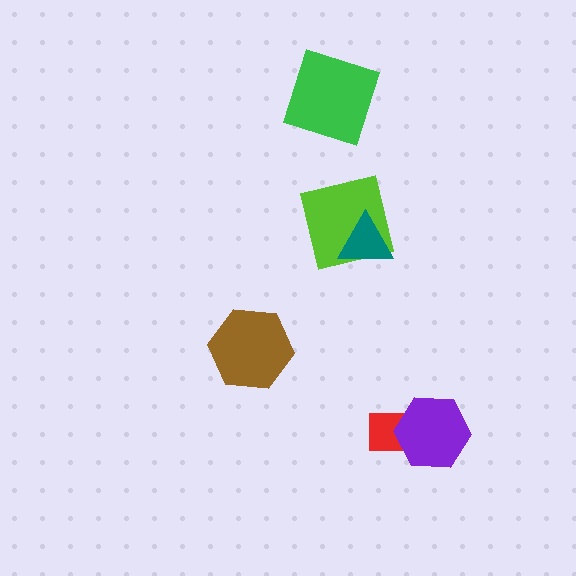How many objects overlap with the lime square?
1 object overlaps with the lime square.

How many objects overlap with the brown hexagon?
0 objects overlap with the brown hexagon.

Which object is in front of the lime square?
The teal triangle is in front of the lime square.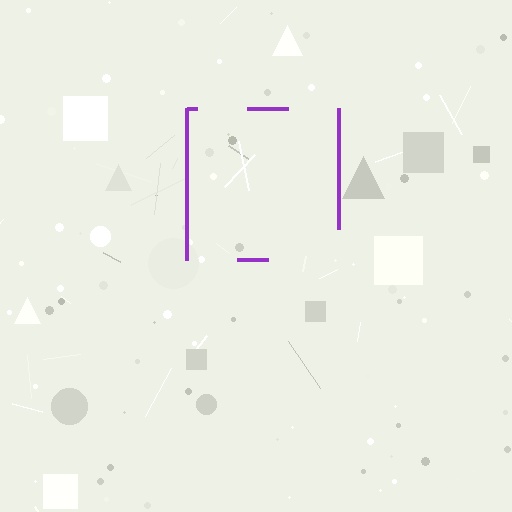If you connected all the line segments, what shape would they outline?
They would outline a square.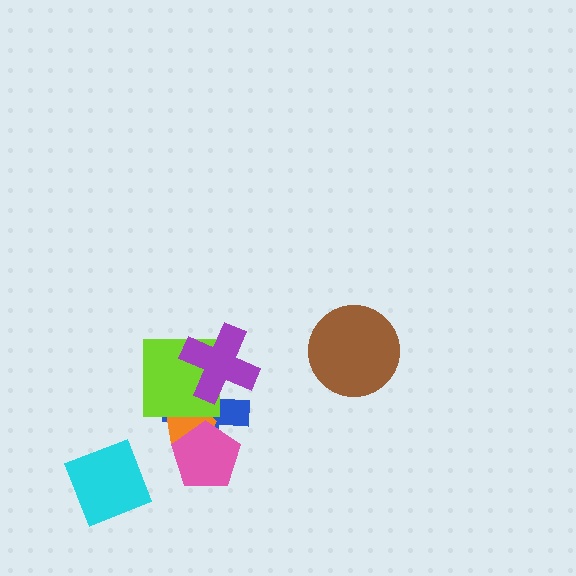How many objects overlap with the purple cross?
2 objects overlap with the purple cross.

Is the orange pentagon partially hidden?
Yes, it is partially covered by another shape.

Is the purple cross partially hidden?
No, no other shape covers it.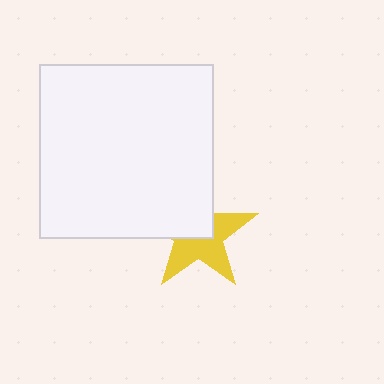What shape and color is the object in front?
The object in front is a white square.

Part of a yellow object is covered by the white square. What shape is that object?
It is a star.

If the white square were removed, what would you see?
You would see the complete yellow star.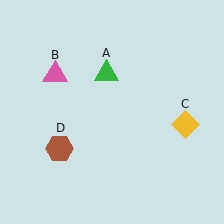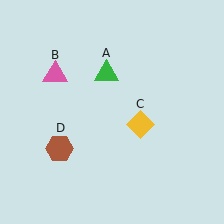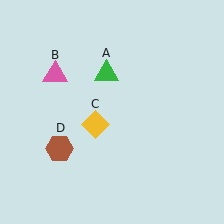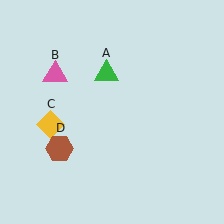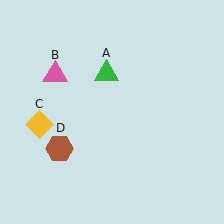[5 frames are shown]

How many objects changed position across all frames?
1 object changed position: yellow diamond (object C).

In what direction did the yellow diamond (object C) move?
The yellow diamond (object C) moved left.